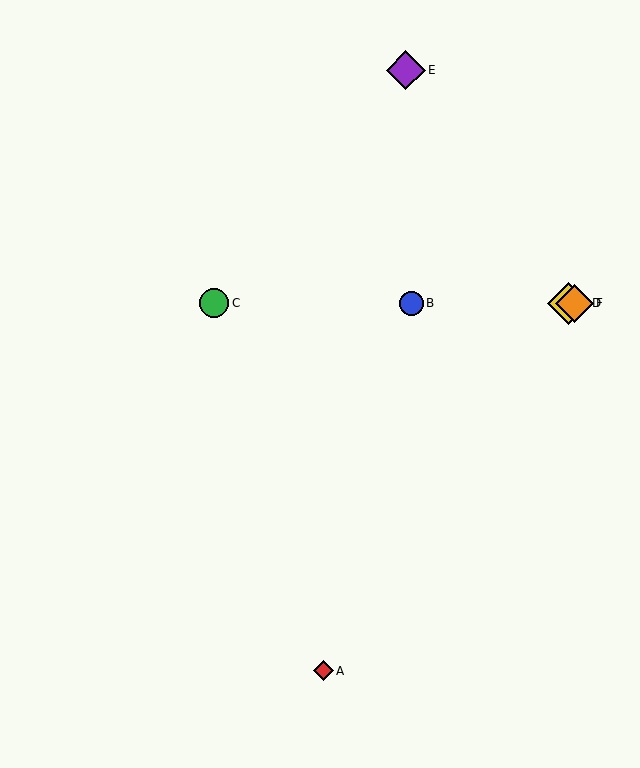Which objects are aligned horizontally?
Objects B, C, D, F are aligned horizontally.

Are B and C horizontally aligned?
Yes, both are at y≈303.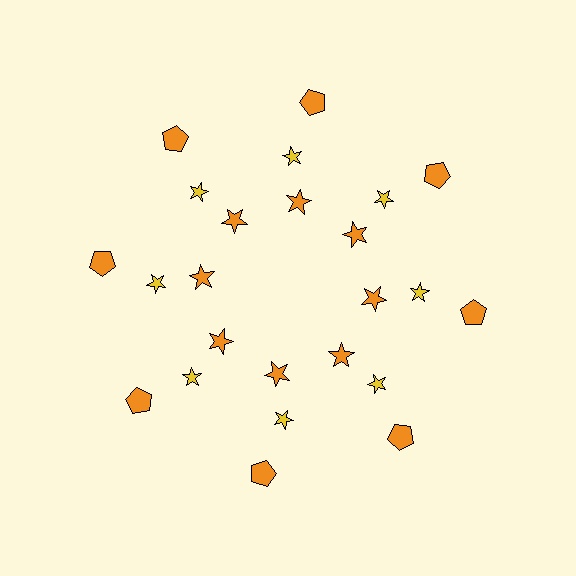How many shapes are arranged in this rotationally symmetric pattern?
There are 24 shapes, arranged in 8 groups of 3.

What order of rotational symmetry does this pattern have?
This pattern has 8-fold rotational symmetry.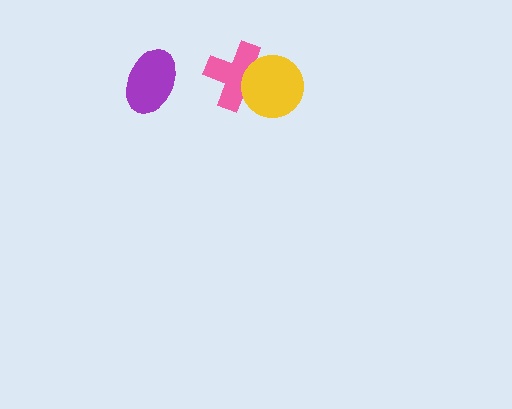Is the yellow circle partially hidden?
No, no other shape covers it.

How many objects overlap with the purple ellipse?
0 objects overlap with the purple ellipse.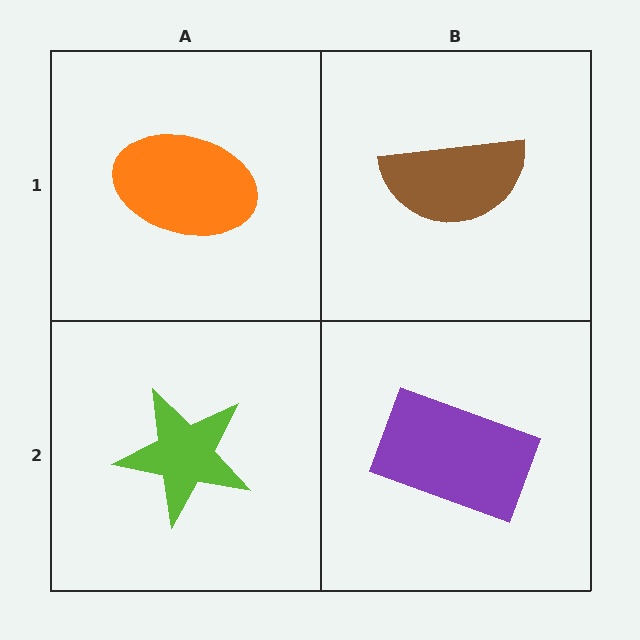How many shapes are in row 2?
2 shapes.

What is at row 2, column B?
A purple rectangle.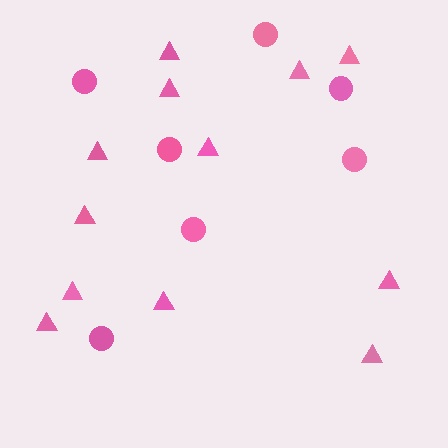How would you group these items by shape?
There are 2 groups: one group of circles (7) and one group of triangles (12).